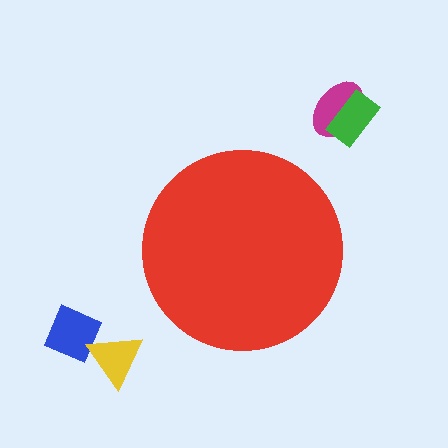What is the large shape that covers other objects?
A red circle.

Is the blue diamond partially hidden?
No, the blue diamond is fully visible.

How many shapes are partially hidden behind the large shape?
0 shapes are partially hidden.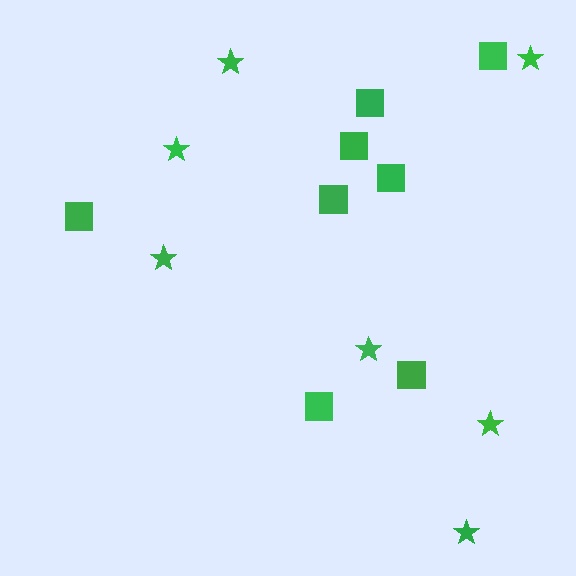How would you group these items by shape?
There are 2 groups: one group of stars (7) and one group of squares (8).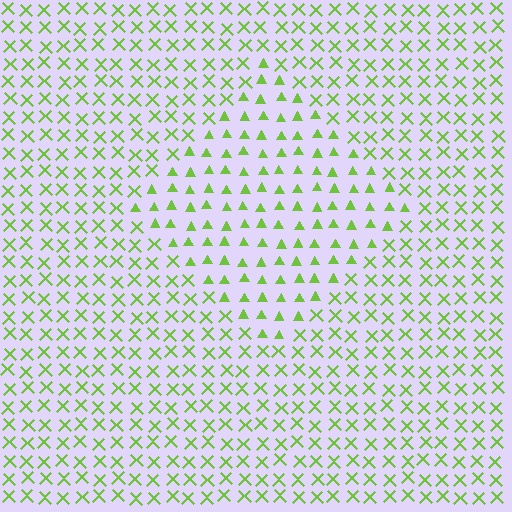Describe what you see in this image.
The image is filled with small lime elements arranged in a uniform grid. A diamond-shaped region contains triangles, while the surrounding area contains X marks. The boundary is defined purely by the change in element shape.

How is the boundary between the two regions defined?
The boundary is defined by a change in element shape: triangles inside vs. X marks outside. All elements share the same color and spacing.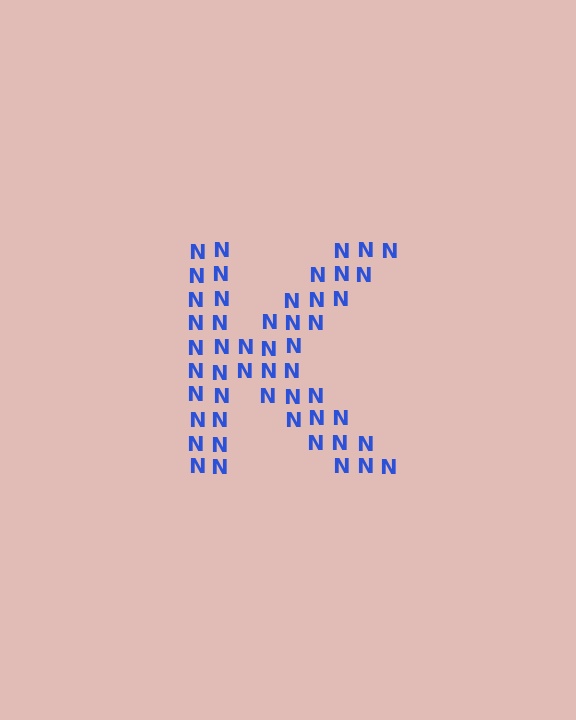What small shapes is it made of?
It is made of small letter N's.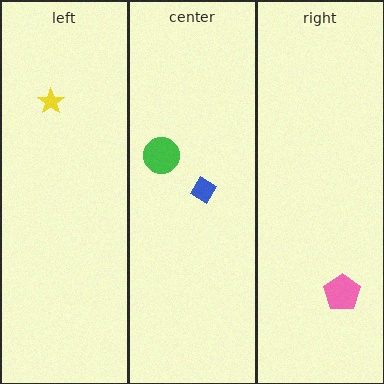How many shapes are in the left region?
1.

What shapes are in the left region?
The yellow star.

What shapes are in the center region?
The green circle, the blue diamond.